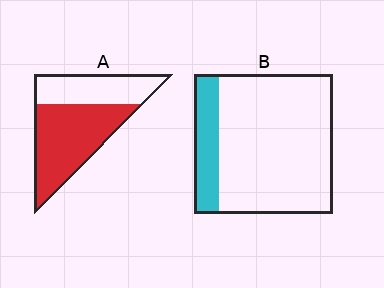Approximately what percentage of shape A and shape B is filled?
A is approximately 60% and B is approximately 20%.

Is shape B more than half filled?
No.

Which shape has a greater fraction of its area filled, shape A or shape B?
Shape A.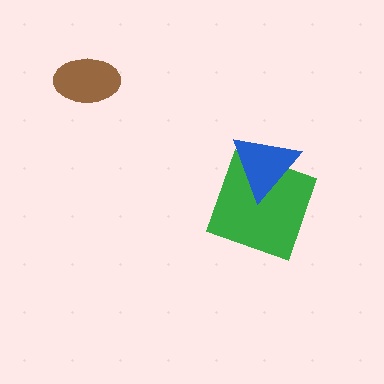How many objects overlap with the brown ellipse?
0 objects overlap with the brown ellipse.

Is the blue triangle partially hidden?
No, no other shape covers it.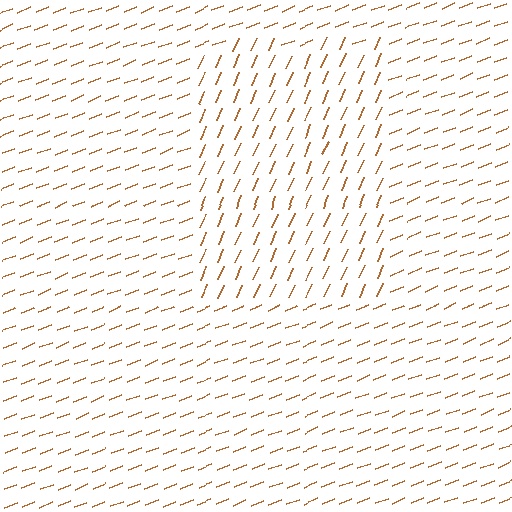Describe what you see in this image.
The image is filled with small brown line segments. A rectangle region in the image has lines oriented differently from the surrounding lines, creating a visible texture boundary.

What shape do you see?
I see a rectangle.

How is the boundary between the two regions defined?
The boundary is defined purely by a change in line orientation (approximately 45 degrees difference). All lines are the same color and thickness.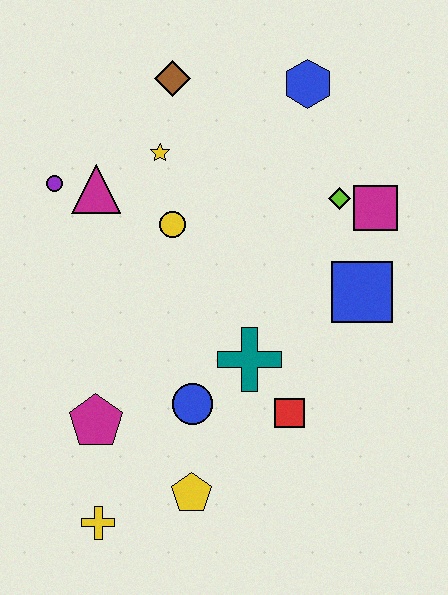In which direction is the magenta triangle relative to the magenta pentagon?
The magenta triangle is above the magenta pentagon.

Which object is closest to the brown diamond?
The yellow star is closest to the brown diamond.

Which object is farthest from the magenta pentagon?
The blue hexagon is farthest from the magenta pentagon.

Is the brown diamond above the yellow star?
Yes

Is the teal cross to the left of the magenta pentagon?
No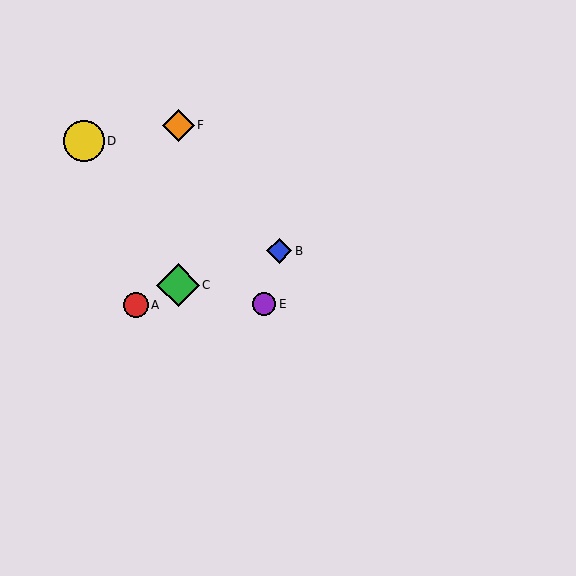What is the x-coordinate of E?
Object E is at x≈264.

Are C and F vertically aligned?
Yes, both are at x≈178.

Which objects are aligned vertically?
Objects C, F are aligned vertically.